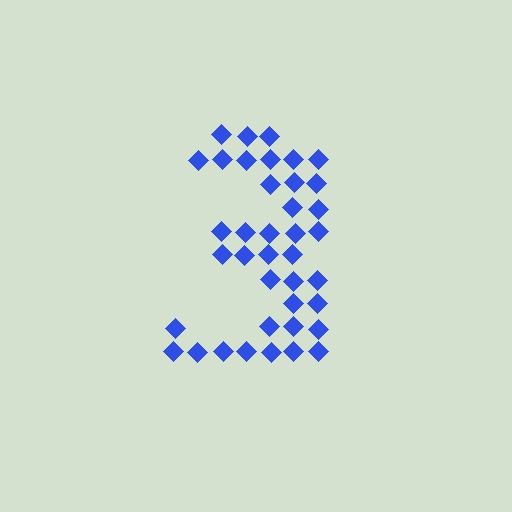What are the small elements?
The small elements are diamonds.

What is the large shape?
The large shape is the digit 3.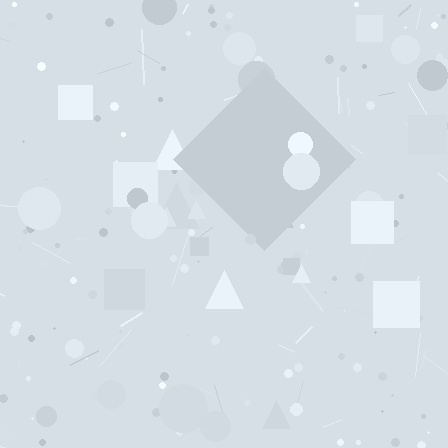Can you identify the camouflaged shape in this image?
The camouflaged shape is a diamond.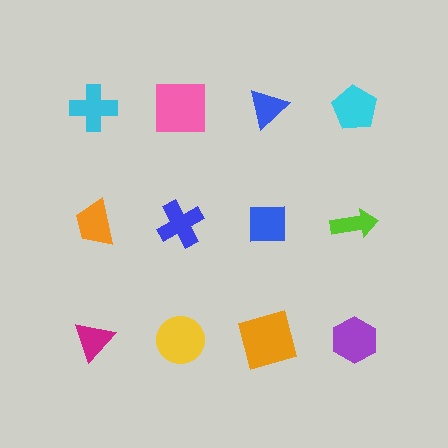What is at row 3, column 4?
A purple hexagon.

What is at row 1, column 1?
A cyan cross.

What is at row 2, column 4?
A lime arrow.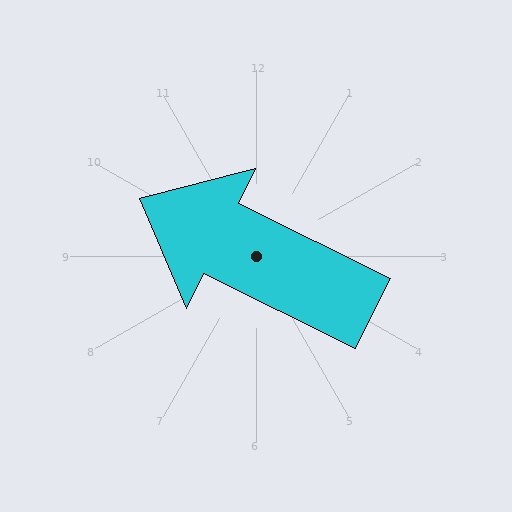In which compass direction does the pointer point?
Northwest.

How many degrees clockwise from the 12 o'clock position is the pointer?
Approximately 296 degrees.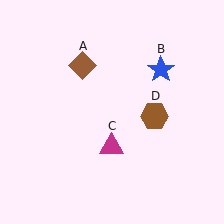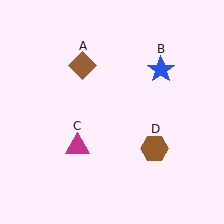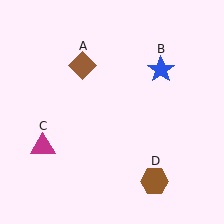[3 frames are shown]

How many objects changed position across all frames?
2 objects changed position: magenta triangle (object C), brown hexagon (object D).